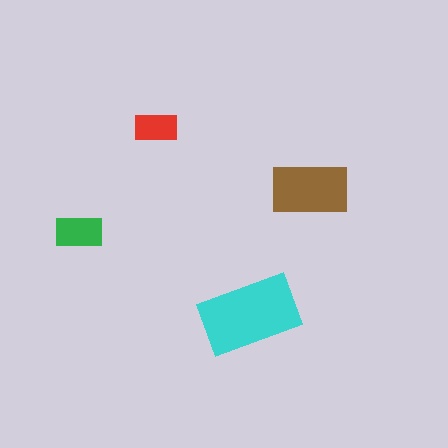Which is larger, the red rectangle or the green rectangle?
The green one.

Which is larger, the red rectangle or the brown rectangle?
The brown one.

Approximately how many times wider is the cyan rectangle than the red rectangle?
About 2 times wider.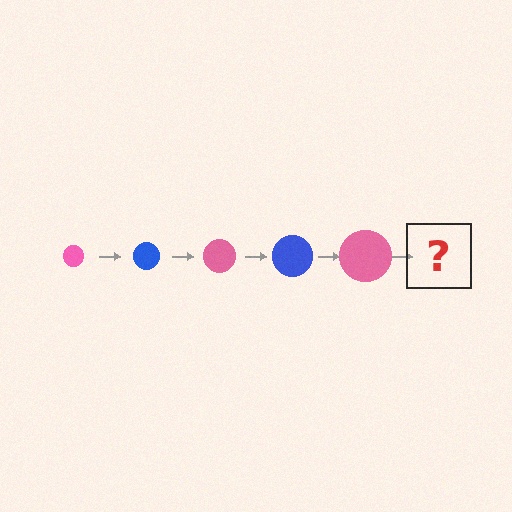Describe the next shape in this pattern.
It should be a blue circle, larger than the previous one.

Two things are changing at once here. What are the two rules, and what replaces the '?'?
The two rules are that the circle grows larger each step and the color cycles through pink and blue. The '?' should be a blue circle, larger than the previous one.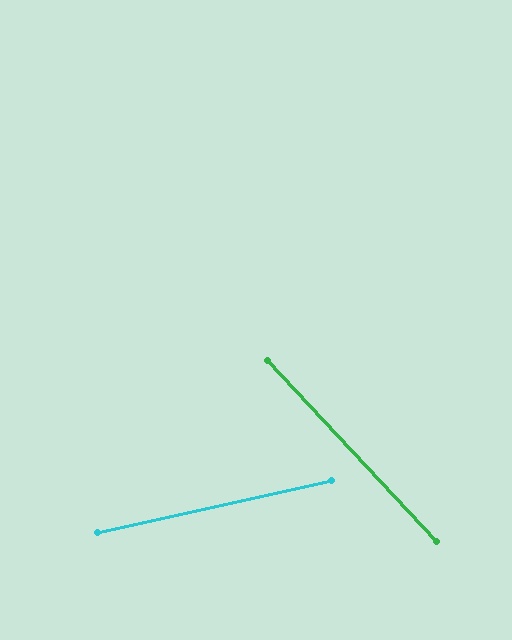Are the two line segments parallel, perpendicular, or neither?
Neither parallel nor perpendicular — they differ by about 59°.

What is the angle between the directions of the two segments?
Approximately 59 degrees.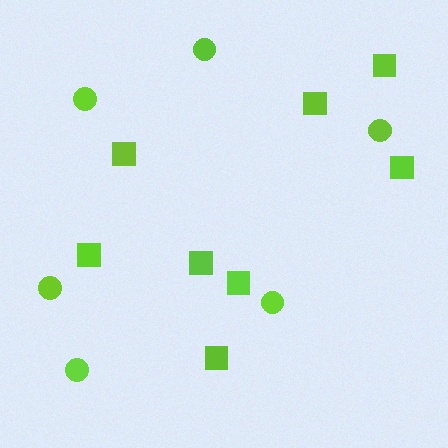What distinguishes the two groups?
There are 2 groups: one group of circles (6) and one group of squares (8).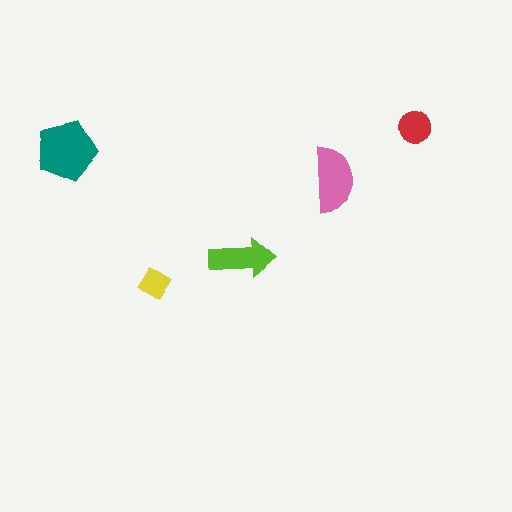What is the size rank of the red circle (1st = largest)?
4th.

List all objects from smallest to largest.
The yellow diamond, the red circle, the lime arrow, the pink semicircle, the teal pentagon.